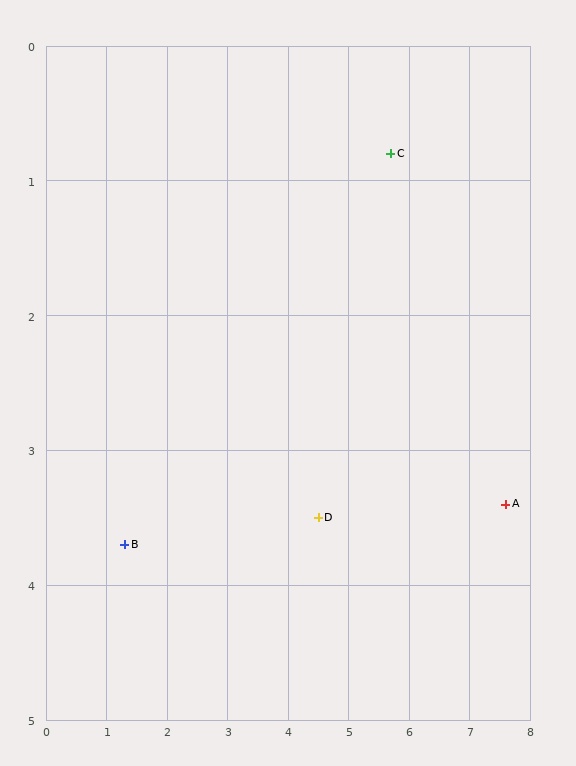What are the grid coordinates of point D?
Point D is at approximately (4.5, 3.5).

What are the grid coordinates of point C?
Point C is at approximately (5.7, 0.8).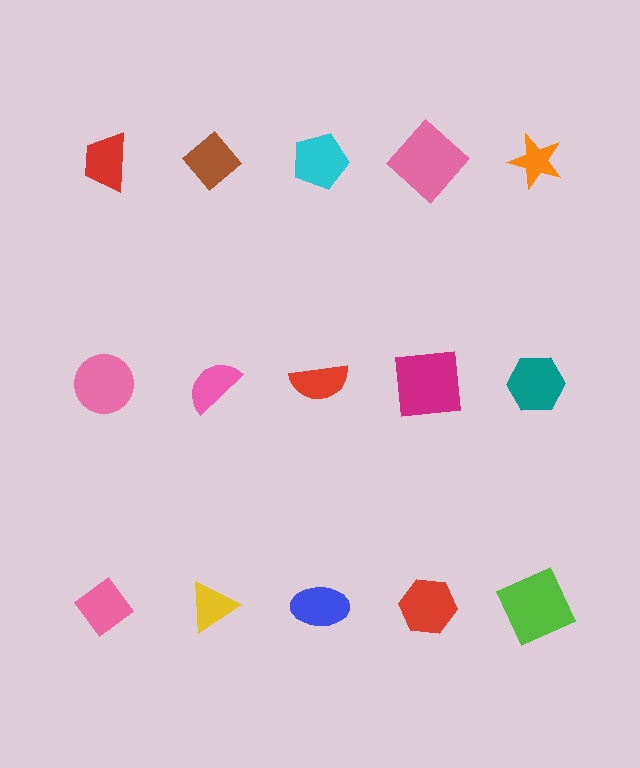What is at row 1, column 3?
A cyan pentagon.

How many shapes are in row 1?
5 shapes.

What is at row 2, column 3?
A red semicircle.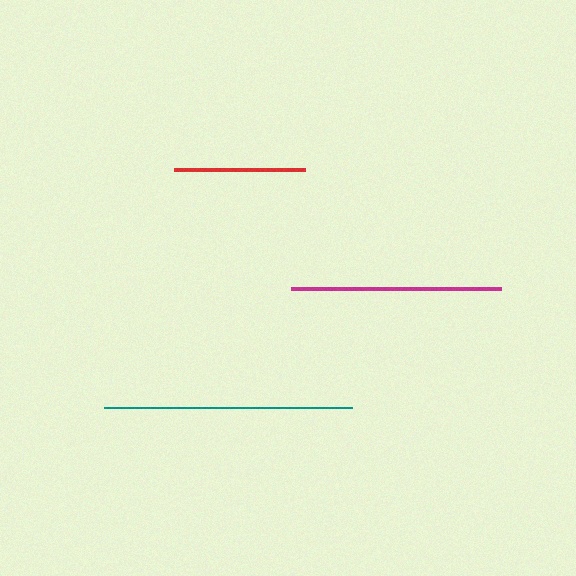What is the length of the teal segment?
The teal segment is approximately 248 pixels long.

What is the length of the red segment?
The red segment is approximately 131 pixels long.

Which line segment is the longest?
The teal line is the longest at approximately 248 pixels.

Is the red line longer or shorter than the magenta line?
The magenta line is longer than the red line.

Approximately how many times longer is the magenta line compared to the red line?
The magenta line is approximately 1.6 times the length of the red line.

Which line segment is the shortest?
The red line is the shortest at approximately 131 pixels.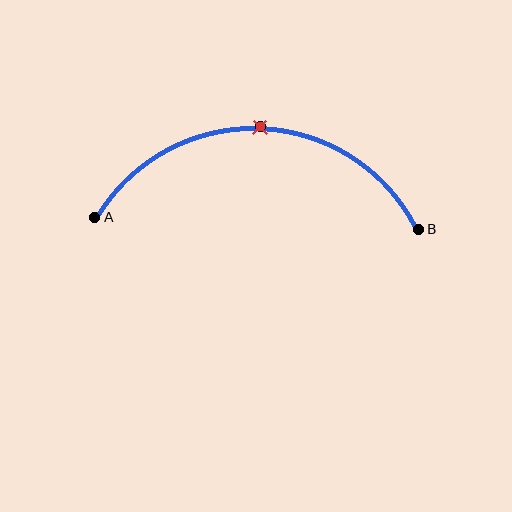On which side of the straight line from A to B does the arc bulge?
The arc bulges above the straight line connecting A and B.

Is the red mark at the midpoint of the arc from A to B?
Yes. The red mark lies on the arc at equal arc-length from both A and B — it is the arc midpoint.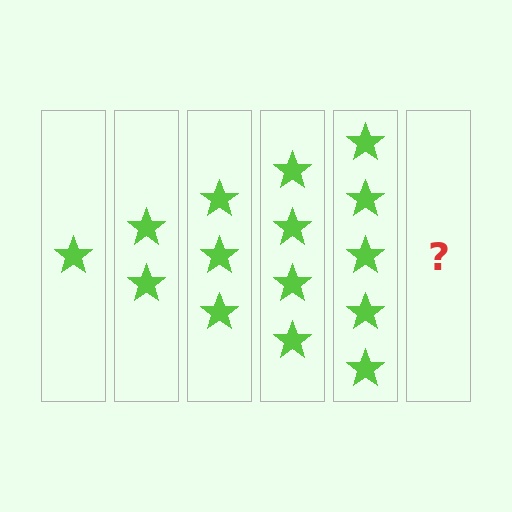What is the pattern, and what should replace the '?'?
The pattern is that each step adds one more star. The '?' should be 6 stars.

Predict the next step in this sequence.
The next step is 6 stars.